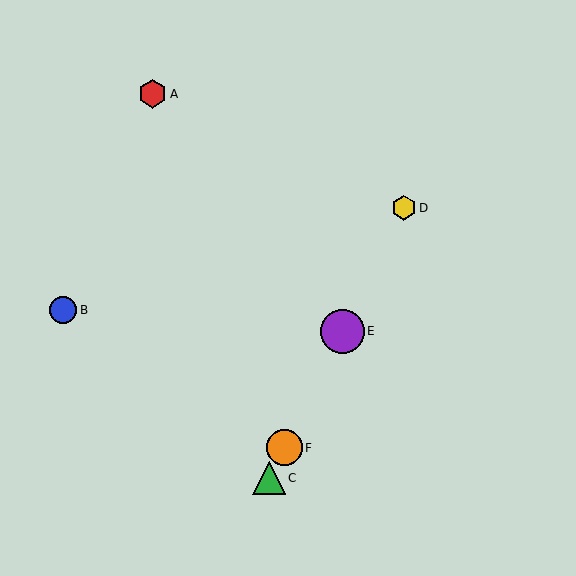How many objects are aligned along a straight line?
4 objects (C, D, E, F) are aligned along a straight line.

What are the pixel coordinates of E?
Object E is at (342, 331).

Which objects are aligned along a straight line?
Objects C, D, E, F are aligned along a straight line.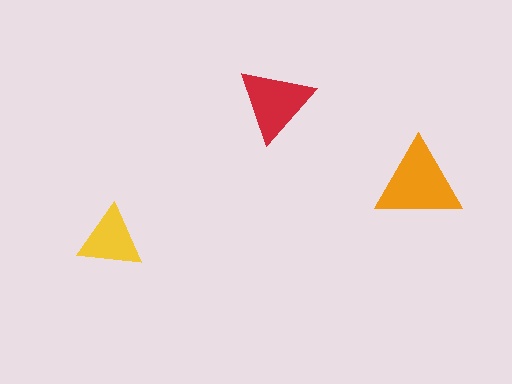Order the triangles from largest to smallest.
the orange one, the red one, the yellow one.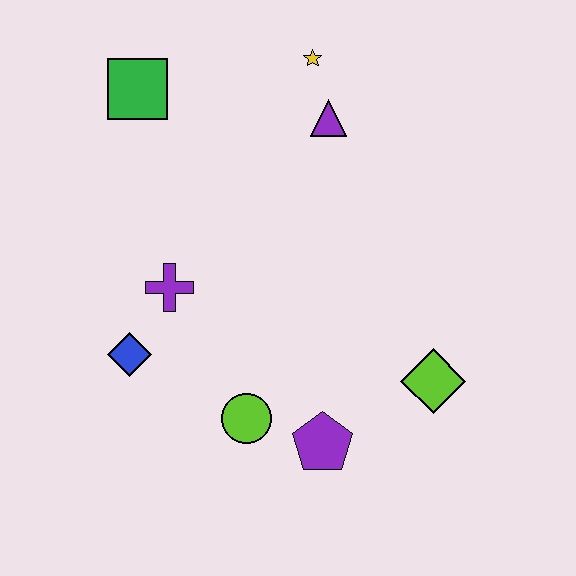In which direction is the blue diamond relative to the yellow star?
The blue diamond is below the yellow star.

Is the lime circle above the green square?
No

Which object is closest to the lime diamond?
The purple pentagon is closest to the lime diamond.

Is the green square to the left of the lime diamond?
Yes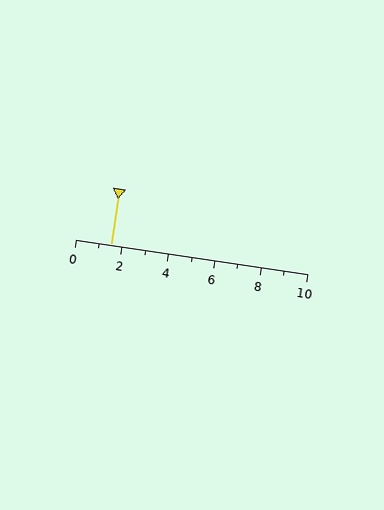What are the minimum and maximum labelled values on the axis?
The axis runs from 0 to 10.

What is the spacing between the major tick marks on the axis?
The major ticks are spaced 2 apart.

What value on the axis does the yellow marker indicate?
The marker indicates approximately 1.5.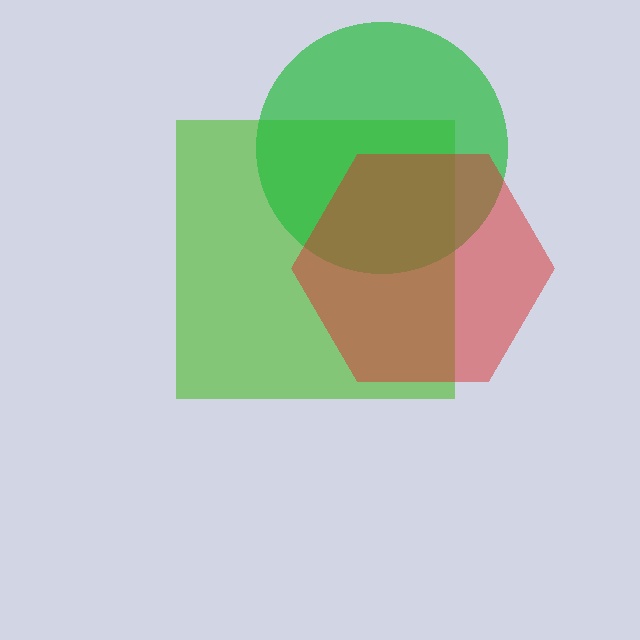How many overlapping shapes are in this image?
There are 3 overlapping shapes in the image.